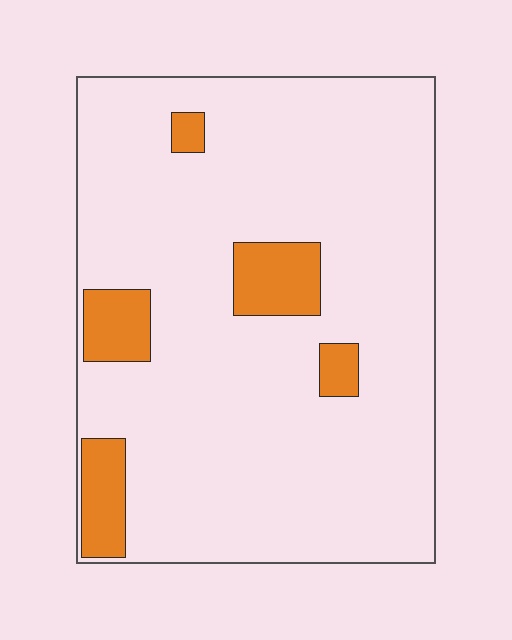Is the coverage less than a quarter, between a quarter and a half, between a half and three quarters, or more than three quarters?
Less than a quarter.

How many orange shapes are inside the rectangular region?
5.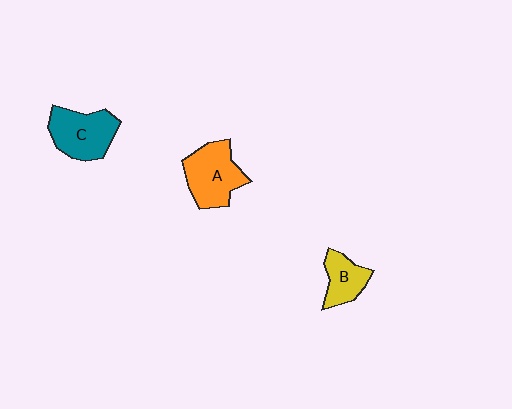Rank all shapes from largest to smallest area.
From largest to smallest: A (orange), C (teal), B (yellow).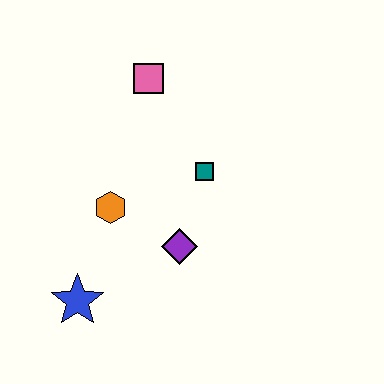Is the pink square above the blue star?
Yes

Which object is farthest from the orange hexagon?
The pink square is farthest from the orange hexagon.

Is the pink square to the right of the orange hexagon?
Yes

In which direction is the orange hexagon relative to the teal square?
The orange hexagon is to the left of the teal square.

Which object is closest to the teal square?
The purple diamond is closest to the teal square.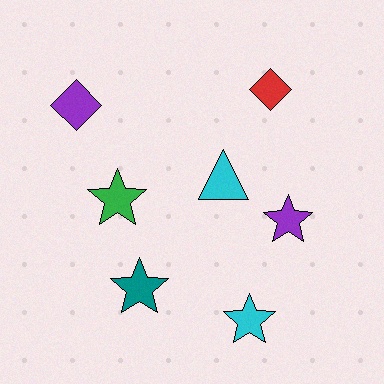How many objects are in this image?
There are 7 objects.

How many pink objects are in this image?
There are no pink objects.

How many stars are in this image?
There are 4 stars.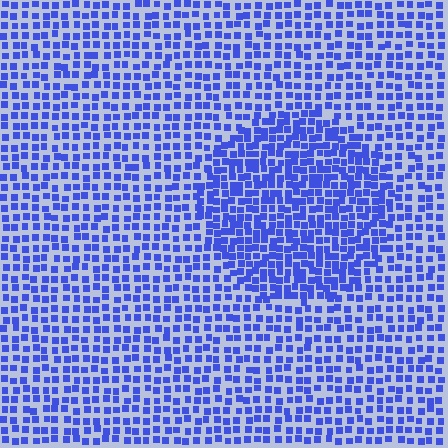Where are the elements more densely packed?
The elements are more densely packed inside the circle boundary.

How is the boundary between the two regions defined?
The boundary is defined by a change in element density (approximately 1.6x ratio). All elements are the same color, size, and shape.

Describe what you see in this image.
The image contains small blue elements arranged at two different densities. A circle-shaped region is visible where the elements are more densely packed than the surrounding area.